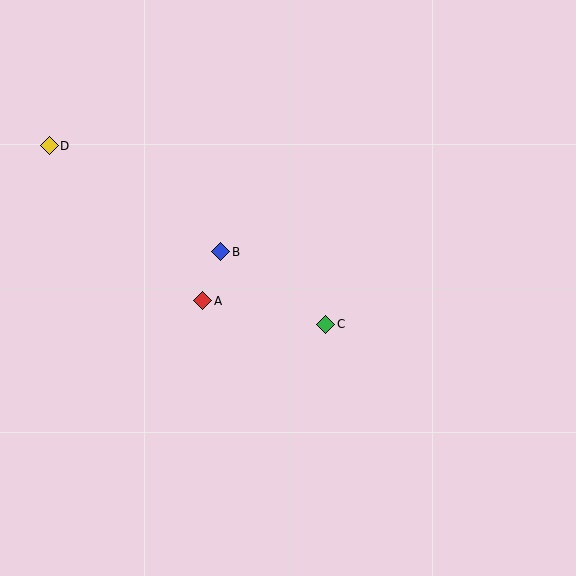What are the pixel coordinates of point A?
Point A is at (203, 301).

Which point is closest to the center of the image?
Point C at (326, 324) is closest to the center.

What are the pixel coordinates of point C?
Point C is at (326, 324).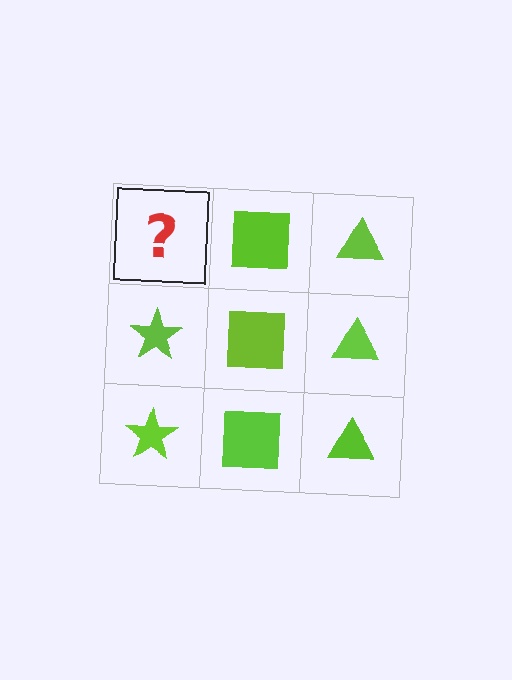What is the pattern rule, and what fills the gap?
The rule is that each column has a consistent shape. The gap should be filled with a lime star.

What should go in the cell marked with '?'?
The missing cell should contain a lime star.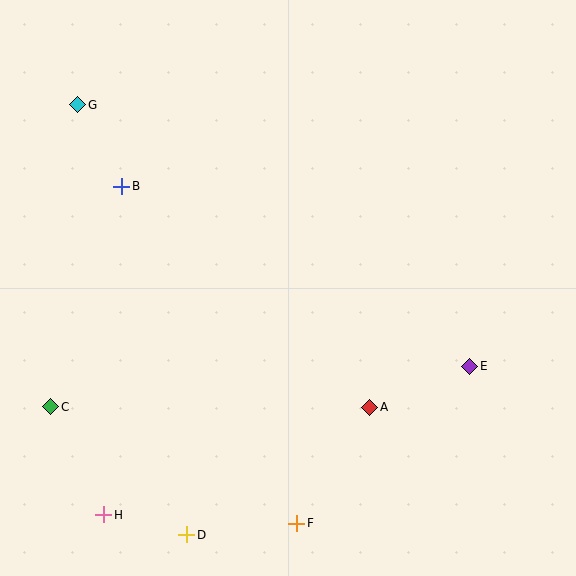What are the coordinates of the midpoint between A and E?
The midpoint between A and E is at (420, 387).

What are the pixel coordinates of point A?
Point A is at (370, 407).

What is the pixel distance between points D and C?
The distance between D and C is 187 pixels.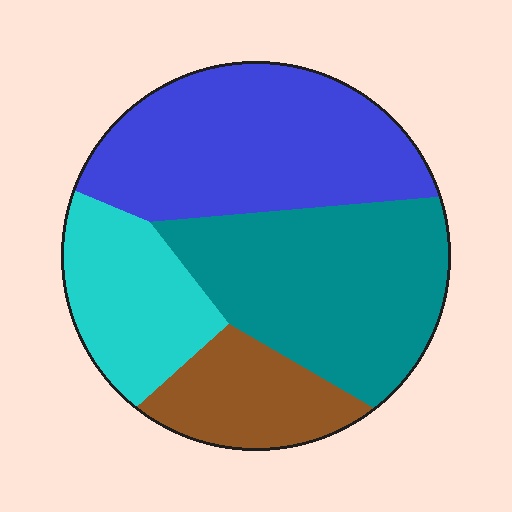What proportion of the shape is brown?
Brown takes up about one eighth (1/8) of the shape.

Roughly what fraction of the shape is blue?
Blue covers roughly 35% of the shape.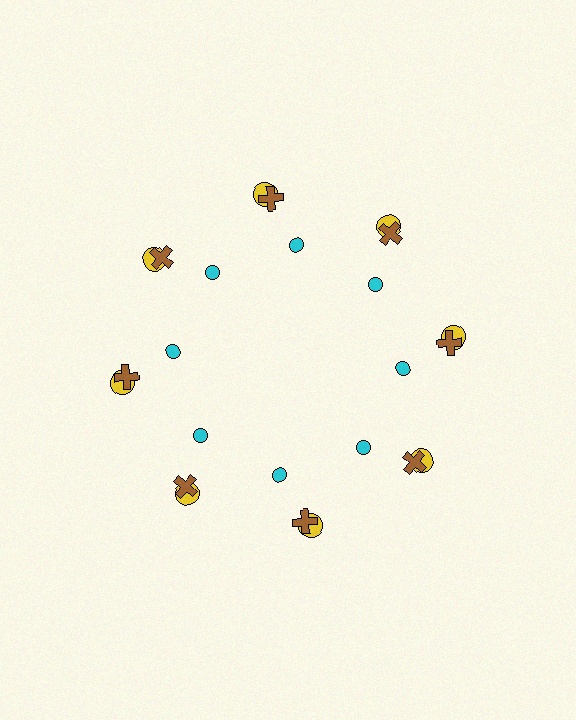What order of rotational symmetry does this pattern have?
This pattern has 8-fold rotational symmetry.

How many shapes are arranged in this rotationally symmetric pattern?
There are 24 shapes, arranged in 8 groups of 3.